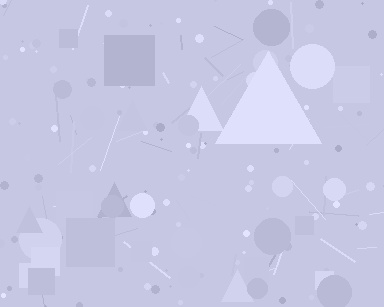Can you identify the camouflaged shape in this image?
The camouflaged shape is a triangle.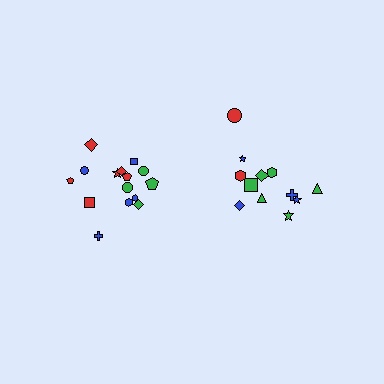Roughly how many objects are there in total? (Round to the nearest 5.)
Roughly 25 objects in total.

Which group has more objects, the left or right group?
The left group.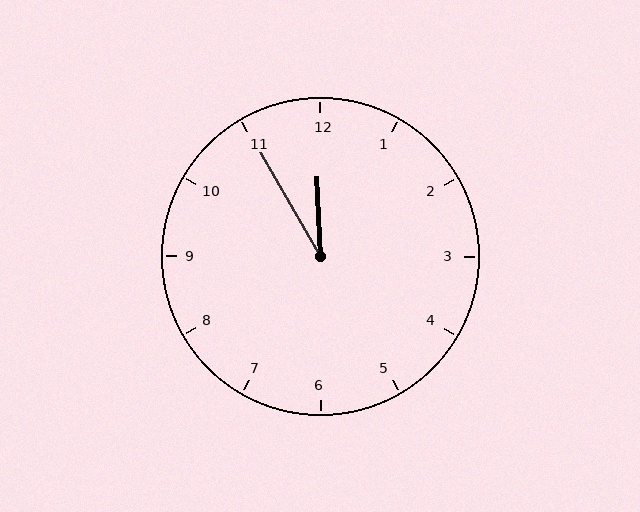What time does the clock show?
11:55.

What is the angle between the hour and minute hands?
Approximately 28 degrees.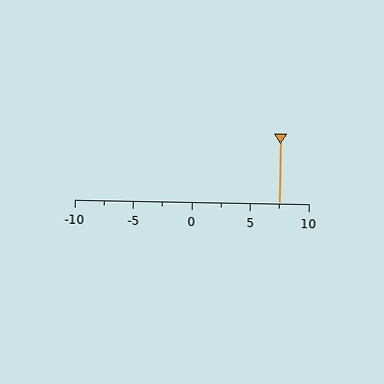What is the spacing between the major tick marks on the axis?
The major ticks are spaced 5 apart.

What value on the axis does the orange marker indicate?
The marker indicates approximately 7.5.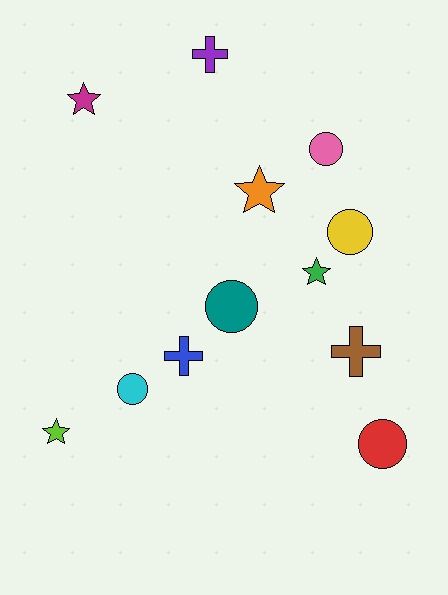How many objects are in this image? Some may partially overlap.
There are 12 objects.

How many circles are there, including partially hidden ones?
There are 5 circles.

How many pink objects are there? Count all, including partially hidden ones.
There is 1 pink object.